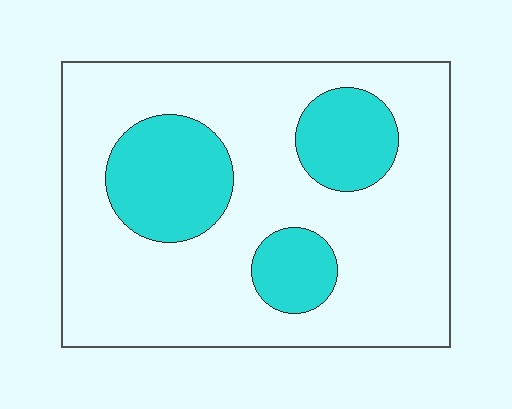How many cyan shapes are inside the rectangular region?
3.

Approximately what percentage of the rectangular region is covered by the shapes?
Approximately 25%.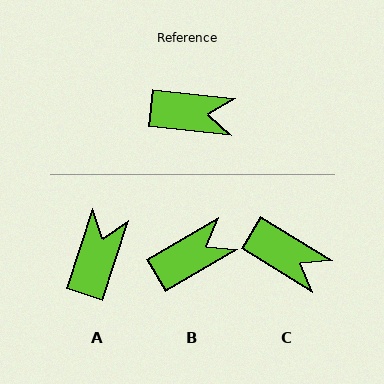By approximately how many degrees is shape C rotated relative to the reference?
Approximately 25 degrees clockwise.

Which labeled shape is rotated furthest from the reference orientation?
A, about 78 degrees away.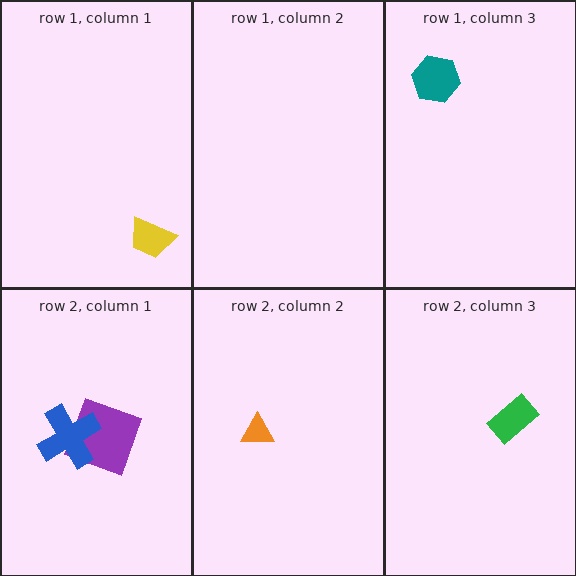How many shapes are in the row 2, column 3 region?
1.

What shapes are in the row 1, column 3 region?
The teal hexagon.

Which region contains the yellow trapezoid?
The row 1, column 1 region.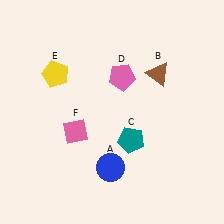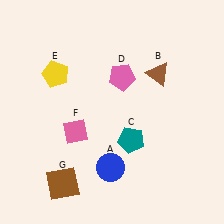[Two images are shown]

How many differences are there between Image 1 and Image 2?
There is 1 difference between the two images.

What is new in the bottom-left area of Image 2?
A brown square (G) was added in the bottom-left area of Image 2.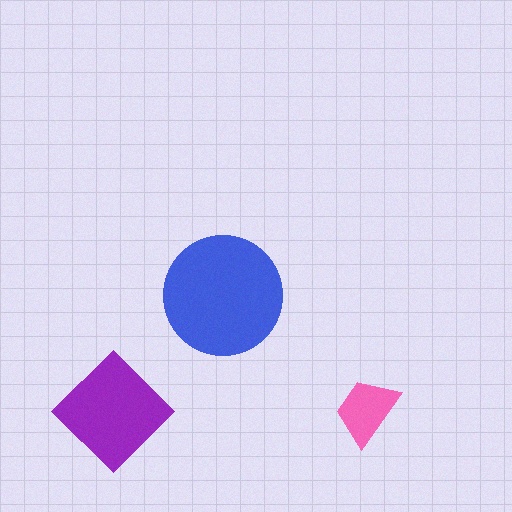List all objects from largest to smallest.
The blue circle, the purple diamond, the pink trapezoid.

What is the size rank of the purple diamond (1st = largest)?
2nd.